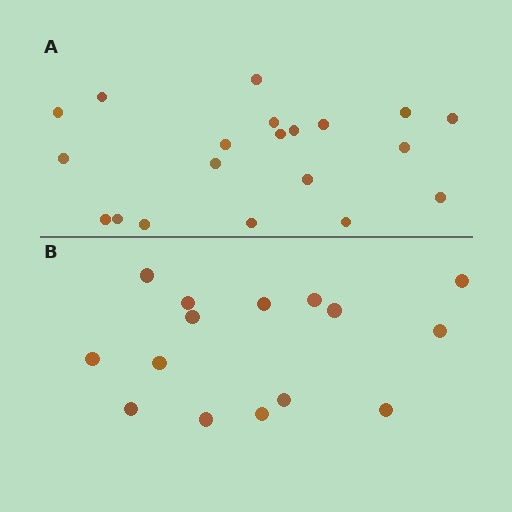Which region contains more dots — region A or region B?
Region A (the top region) has more dots.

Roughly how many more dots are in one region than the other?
Region A has about 5 more dots than region B.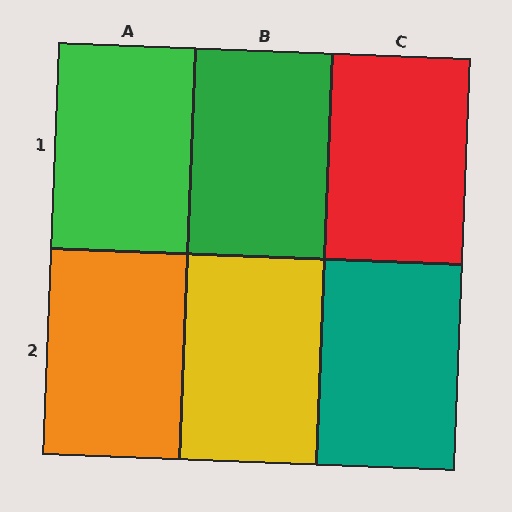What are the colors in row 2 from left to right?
Orange, yellow, teal.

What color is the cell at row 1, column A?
Green.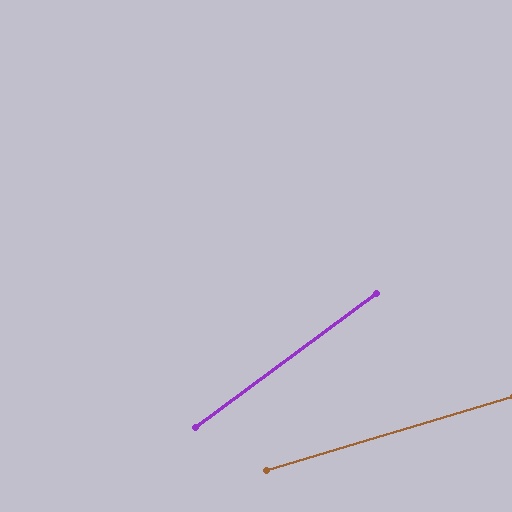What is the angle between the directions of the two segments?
Approximately 20 degrees.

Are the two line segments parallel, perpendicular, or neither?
Neither parallel nor perpendicular — they differ by about 20°.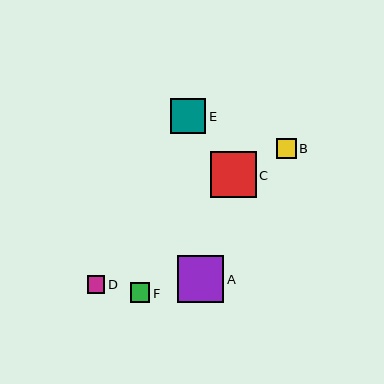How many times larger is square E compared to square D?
Square E is approximately 2.0 times the size of square D.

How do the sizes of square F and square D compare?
Square F and square D are approximately the same size.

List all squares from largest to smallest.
From largest to smallest: A, C, E, B, F, D.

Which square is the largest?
Square A is the largest with a size of approximately 46 pixels.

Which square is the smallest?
Square D is the smallest with a size of approximately 18 pixels.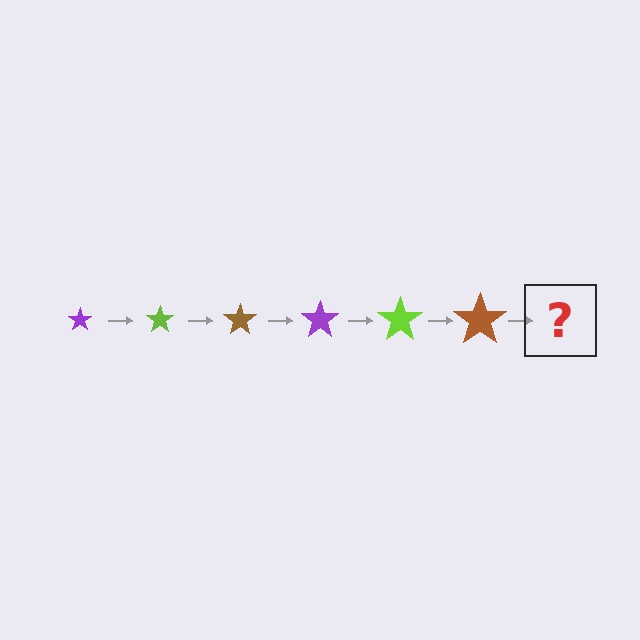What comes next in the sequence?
The next element should be a purple star, larger than the previous one.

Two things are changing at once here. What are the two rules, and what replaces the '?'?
The two rules are that the star grows larger each step and the color cycles through purple, lime, and brown. The '?' should be a purple star, larger than the previous one.